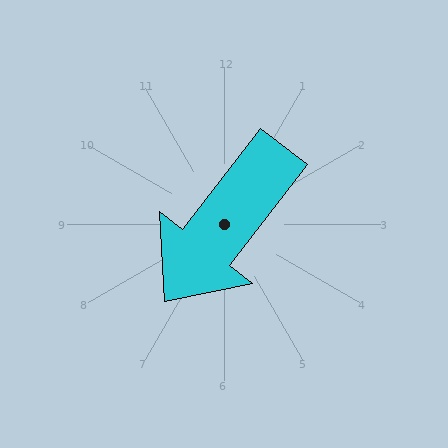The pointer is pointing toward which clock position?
Roughly 7 o'clock.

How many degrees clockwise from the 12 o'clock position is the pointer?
Approximately 218 degrees.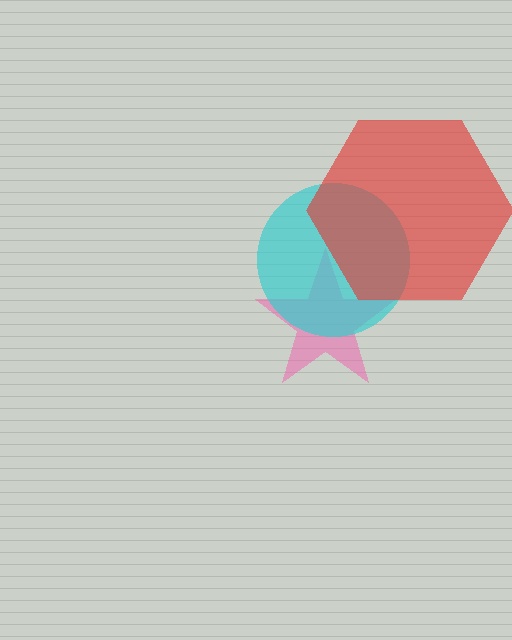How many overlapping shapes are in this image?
There are 3 overlapping shapes in the image.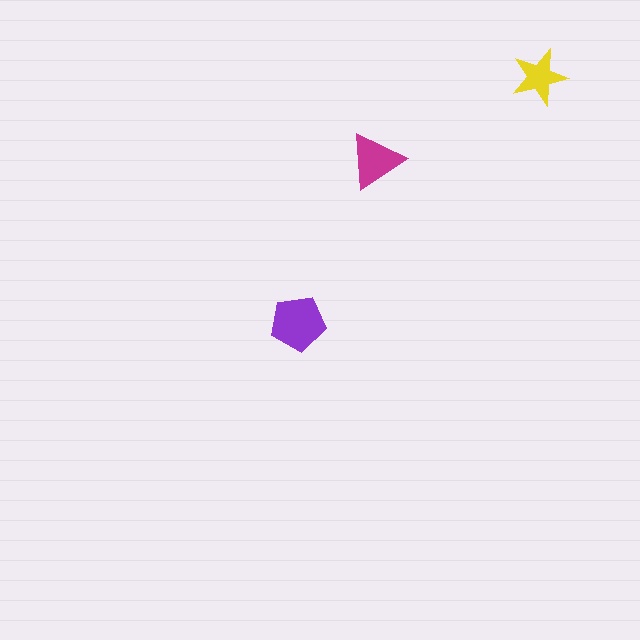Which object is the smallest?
The yellow star.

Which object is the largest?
The purple pentagon.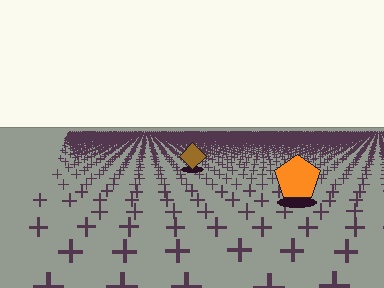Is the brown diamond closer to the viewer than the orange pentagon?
No. The orange pentagon is closer — you can tell from the texture gradient: the ground texture is coarser near it.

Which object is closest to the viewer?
The orange pentagon is closest. The texture marks near it are larger and more spread out.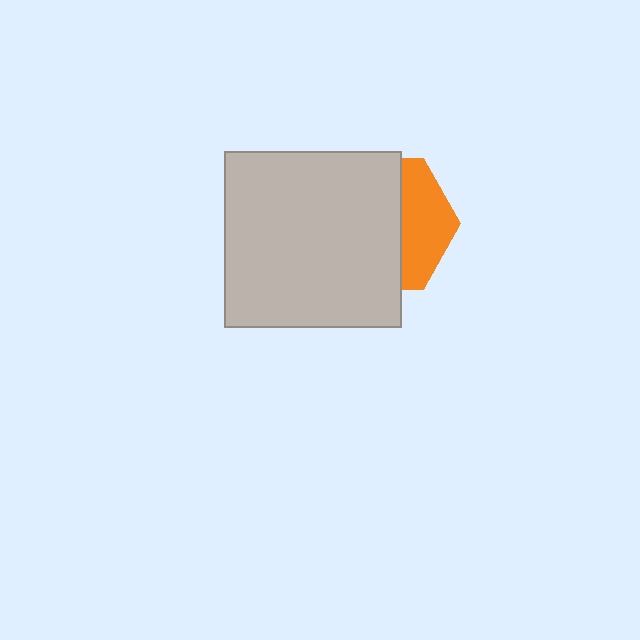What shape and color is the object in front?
The object in front is a light gray square.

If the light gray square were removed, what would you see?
You would see the complete orange hexagon.